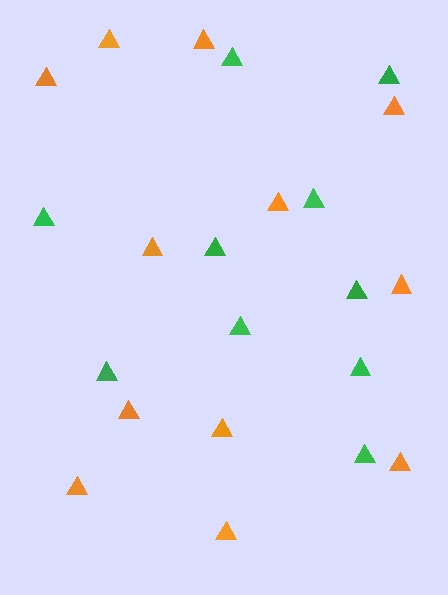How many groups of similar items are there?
There are 2 groups: one group of orange triangles (12) and one group of green triangles (10).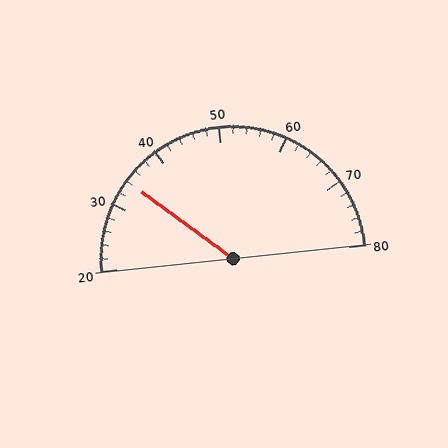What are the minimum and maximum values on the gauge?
The gauge ranges from 20 to 80.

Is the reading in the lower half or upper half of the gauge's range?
The reading is in the lower half of the range (20 to 80).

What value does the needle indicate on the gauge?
The needle indicates approximately 34.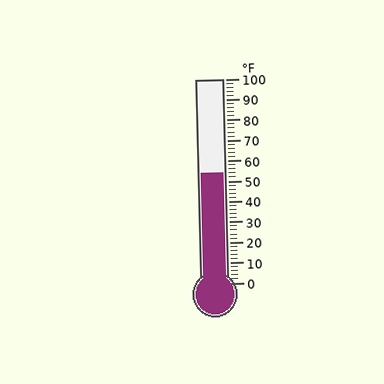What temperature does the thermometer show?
The thermometer shows approximately 54°F.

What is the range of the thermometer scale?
The thermometer scale ranges from 0°F to 100°F.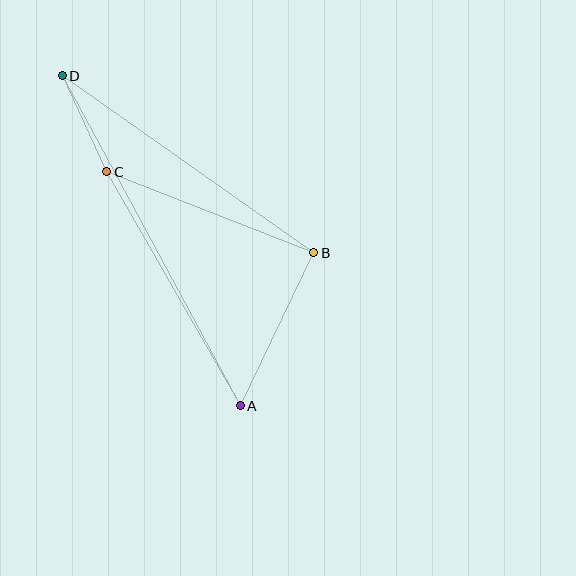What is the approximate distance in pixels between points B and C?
The distance between B and C is approximately 222 pixels.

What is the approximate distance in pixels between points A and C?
The distance between A and C is approximately 270 pixels.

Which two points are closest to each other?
Points C and D are closest to each other.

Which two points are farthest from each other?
Points A and D are farthest from each other.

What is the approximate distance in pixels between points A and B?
The distance between A and B is approximately 170 pixels.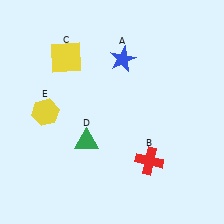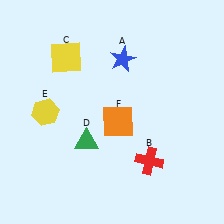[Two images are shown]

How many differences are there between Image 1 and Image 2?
There is 1 difference between the two images.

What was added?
An orange square (F) was added in Image 2.